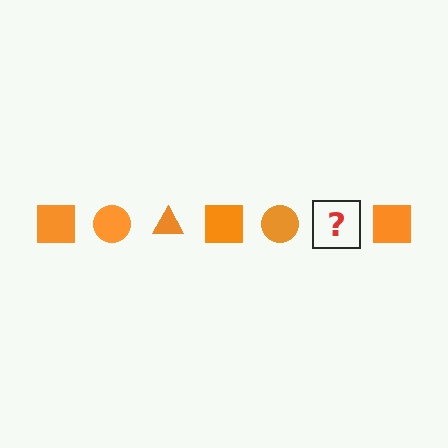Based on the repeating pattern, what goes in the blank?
The blank should be an orange triangle.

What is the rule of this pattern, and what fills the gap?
The rule is that the pattern cycles through square, circle, triangle shapes in orange. The gap should be filled with an orange triangle.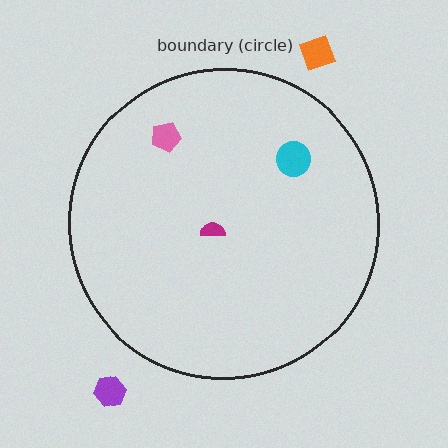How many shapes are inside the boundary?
3 inside, 2 outside.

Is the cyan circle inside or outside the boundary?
Inside.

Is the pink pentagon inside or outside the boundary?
Inside.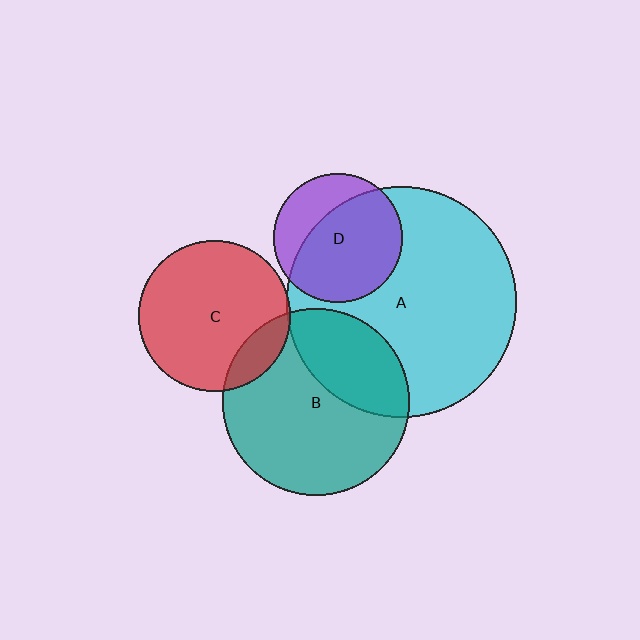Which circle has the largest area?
Circle A (cyan).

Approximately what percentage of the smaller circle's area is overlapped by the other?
Approximately 30%.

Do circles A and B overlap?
Yes.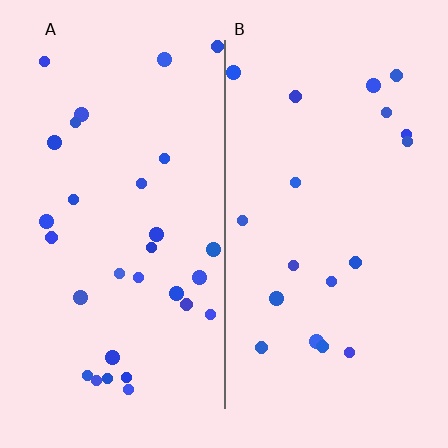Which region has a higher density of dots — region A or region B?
A (the left).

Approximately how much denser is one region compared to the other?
Approximately 1.6× — region A over region B.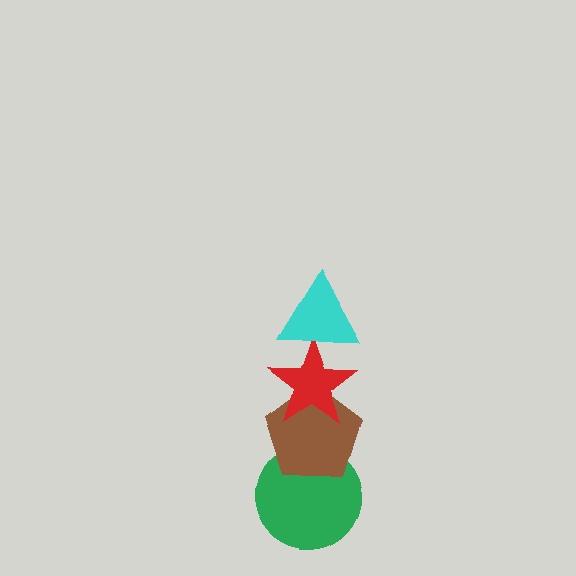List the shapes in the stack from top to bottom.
From top to bottom: the cyan triangle, the red star, the brown pentagon, the green circle.